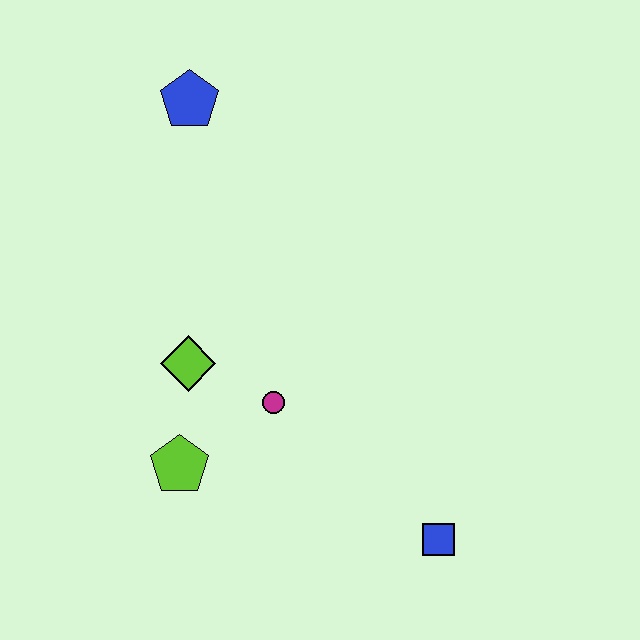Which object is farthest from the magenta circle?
The blue pentagon is farthest from the magenta circle.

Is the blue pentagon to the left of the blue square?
Yes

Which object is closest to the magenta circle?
The lime diamond is closest to the magenta circle.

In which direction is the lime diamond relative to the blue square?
The lime diamond is to the left of the blue square.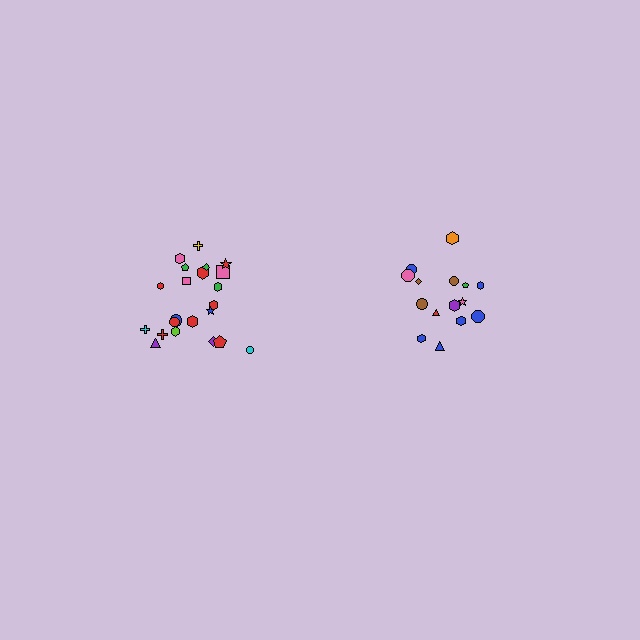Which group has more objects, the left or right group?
The left group.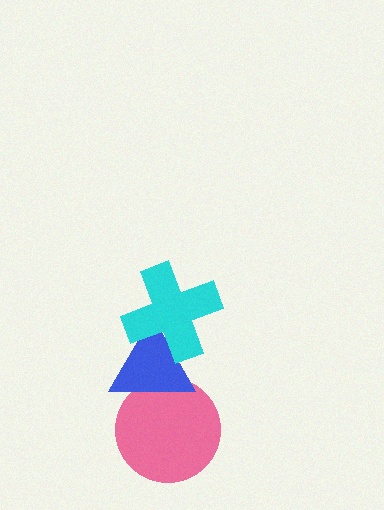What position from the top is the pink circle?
The pink circle is 3rd from the top.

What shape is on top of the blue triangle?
The cyan cross is on top of the blue triangle.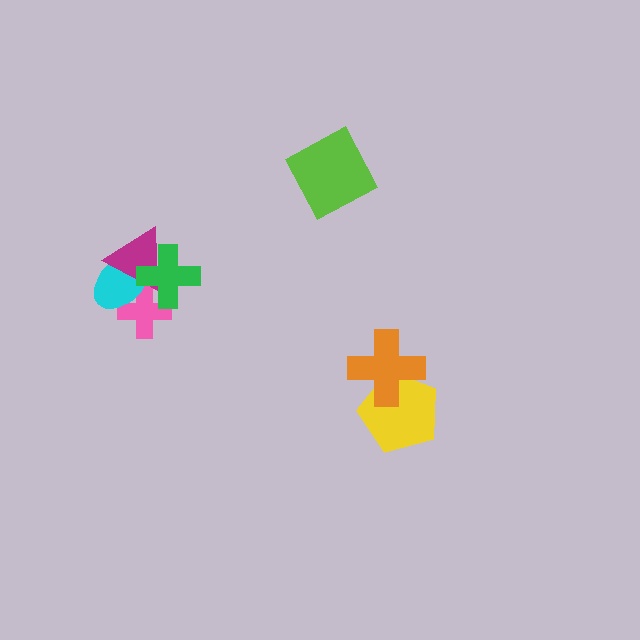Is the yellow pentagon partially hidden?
Yes, it is partially covered by another shape.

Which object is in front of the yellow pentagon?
The orange cross is in front of the yellow pentagon.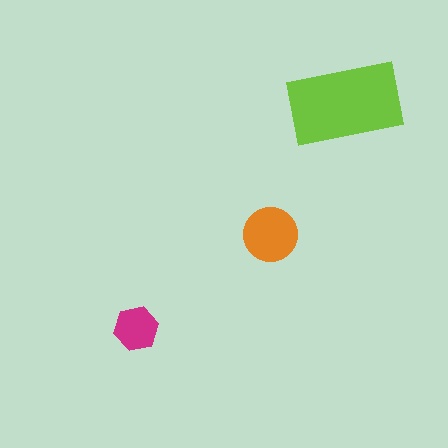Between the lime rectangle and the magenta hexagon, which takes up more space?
The lime rectangle.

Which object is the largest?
The lime rectangle.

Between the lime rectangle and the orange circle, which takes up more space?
The lime rectangle.